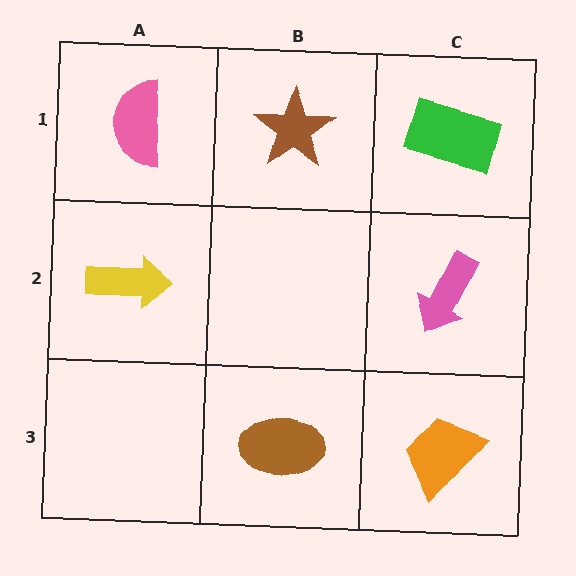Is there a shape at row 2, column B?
No, that cell is empty.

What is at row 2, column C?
A pink arrow.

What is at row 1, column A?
A pink semicircle.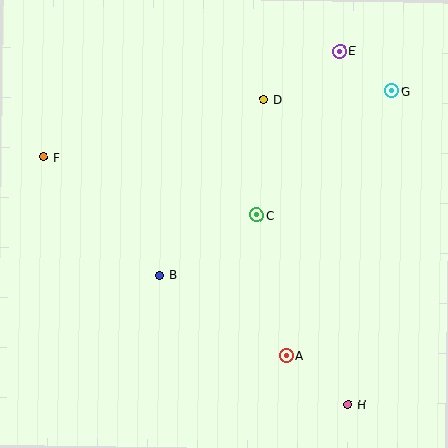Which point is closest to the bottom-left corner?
Point B is closest to the bottom-left corner.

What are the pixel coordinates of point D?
Point D is at (264, 99).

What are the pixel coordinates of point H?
Point H is at (348, 404).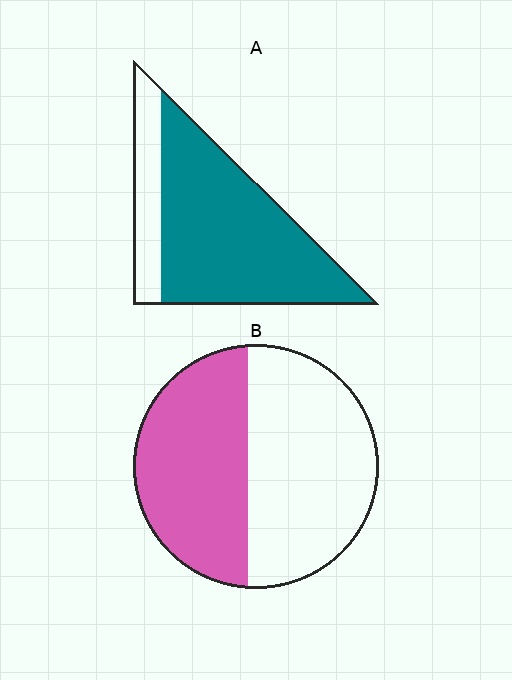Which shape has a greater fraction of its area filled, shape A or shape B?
Shape A.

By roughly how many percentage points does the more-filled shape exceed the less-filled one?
By roughly 35 percentage points (A over B).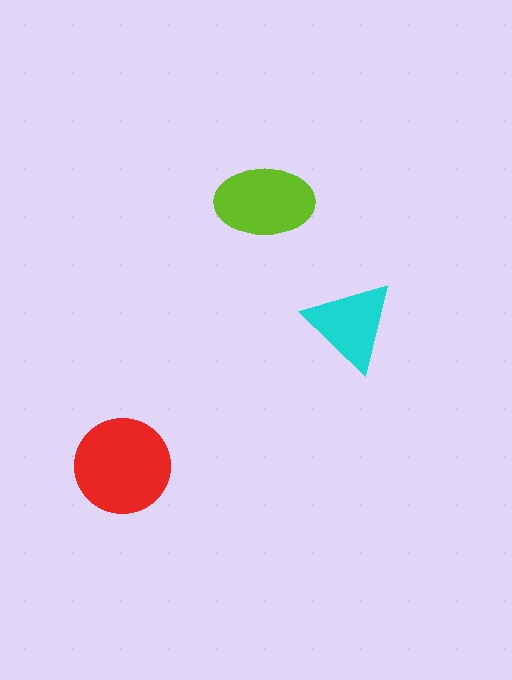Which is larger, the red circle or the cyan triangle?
The red circle.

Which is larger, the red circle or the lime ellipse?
The red circle.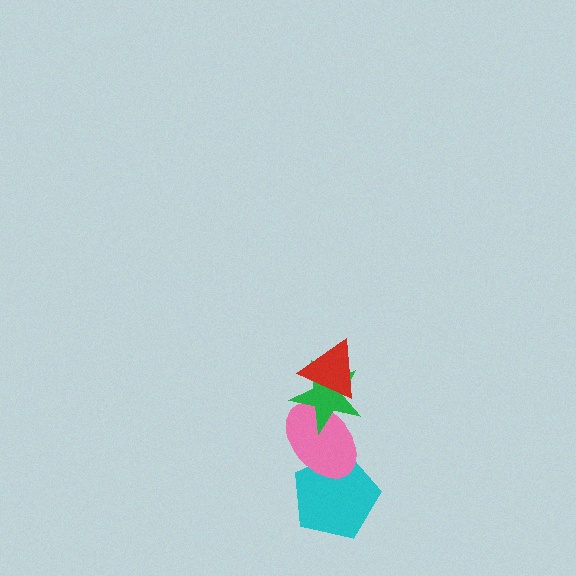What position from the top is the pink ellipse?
The pink ellipse is 3rd from the top.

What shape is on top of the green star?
The red triangle is on top of the green star.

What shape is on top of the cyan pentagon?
The pink ellipse is on top of the cyan pentagon.